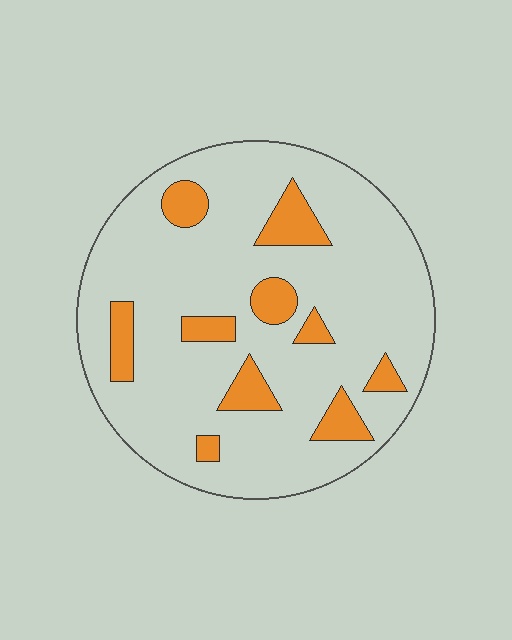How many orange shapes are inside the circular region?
10.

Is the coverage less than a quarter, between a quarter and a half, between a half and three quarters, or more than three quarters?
Less than a quarter.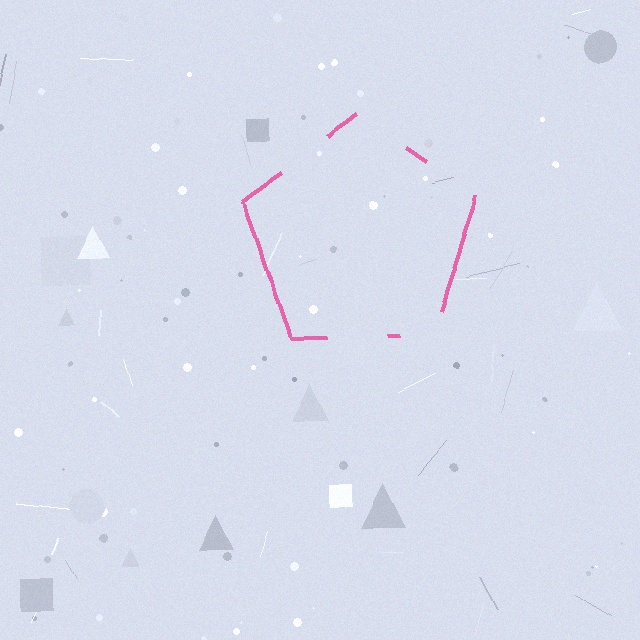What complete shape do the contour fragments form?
The contour fragments form a pentagon.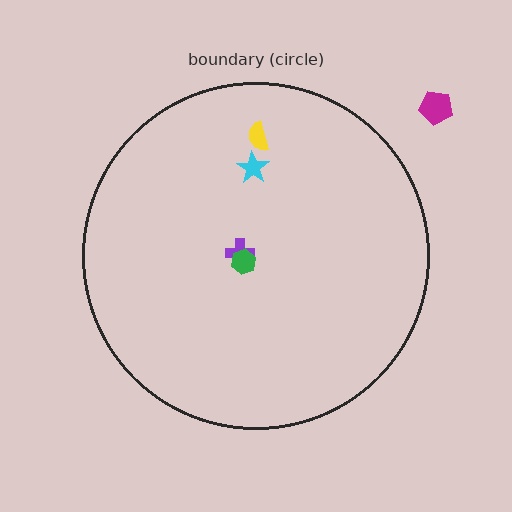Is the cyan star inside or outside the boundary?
Inside.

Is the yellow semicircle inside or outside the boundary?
Inside.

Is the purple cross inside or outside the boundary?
Inside.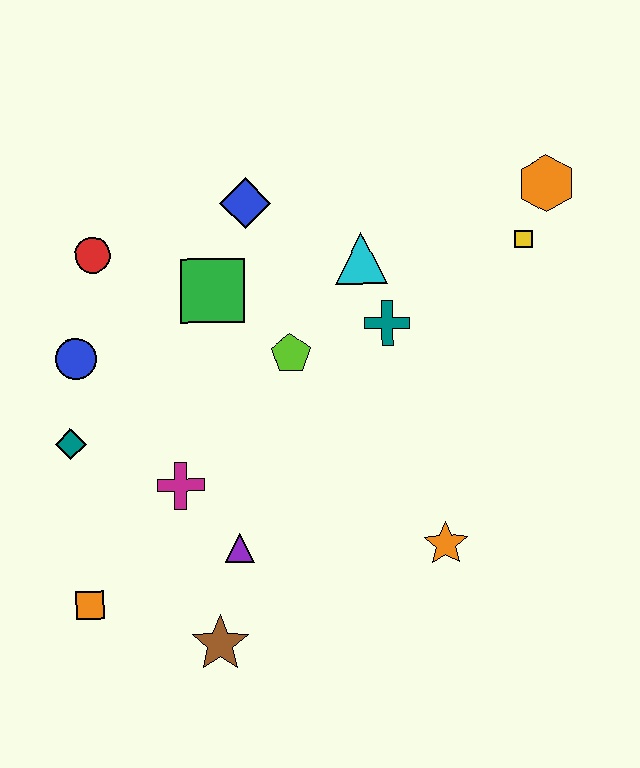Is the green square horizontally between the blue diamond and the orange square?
Yes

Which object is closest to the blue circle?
The teal diamond is closest to the blue circle.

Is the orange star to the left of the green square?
No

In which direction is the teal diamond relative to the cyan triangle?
The teal diamond is to the left of the cyan triangle.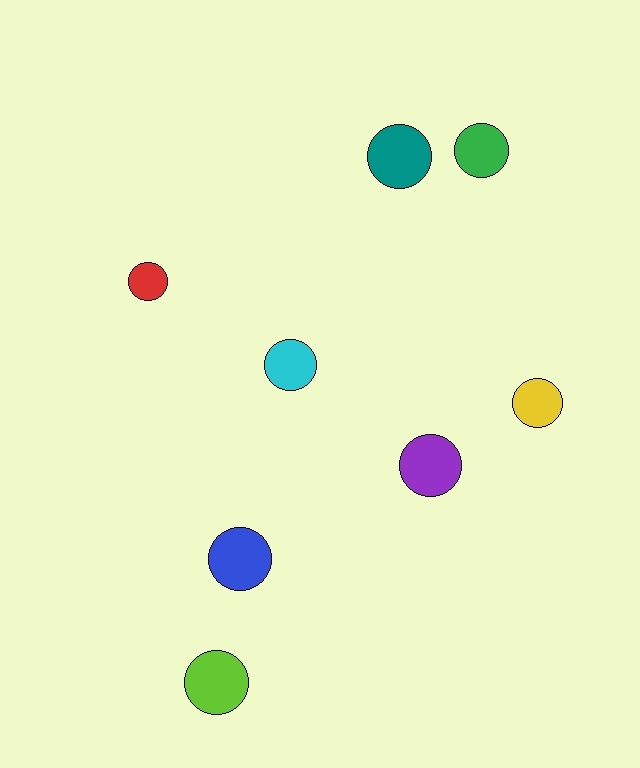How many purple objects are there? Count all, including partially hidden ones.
There is 1 purple object.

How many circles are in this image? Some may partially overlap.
There are 8 circles.